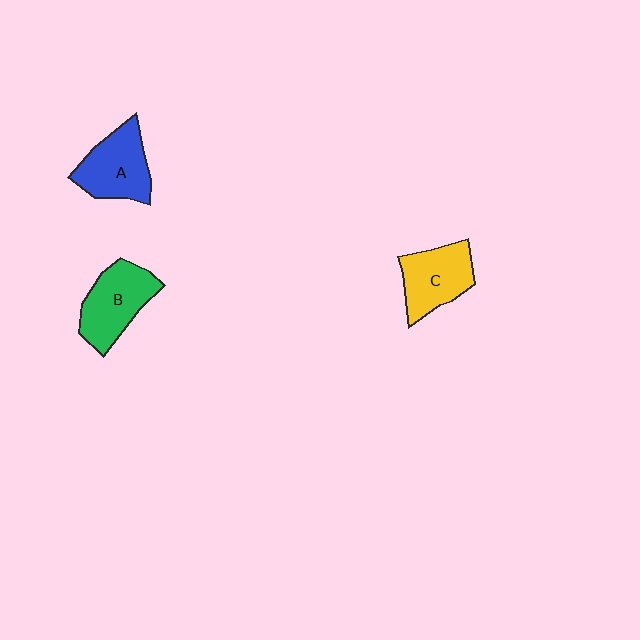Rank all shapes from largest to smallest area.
From largest to smallest: B (green), A (blue), C (yellow).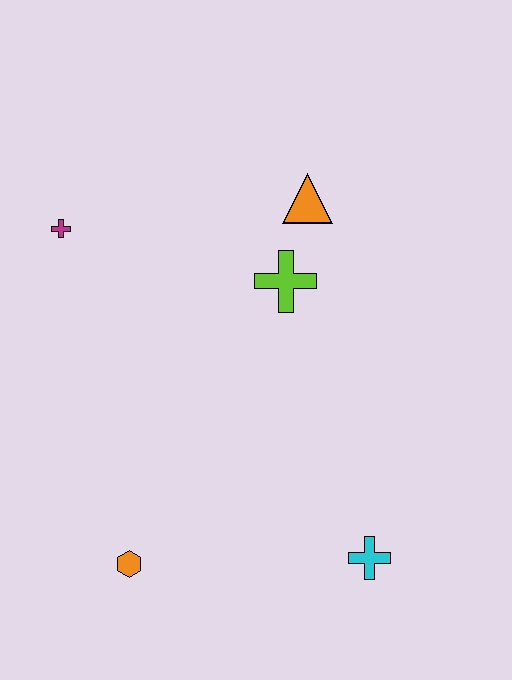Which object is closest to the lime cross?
The orange triangle is closest to the lime cross.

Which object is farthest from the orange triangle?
The orange hexagon is farthest from the orange triangle.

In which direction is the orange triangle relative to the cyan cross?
The orange triangle is above the cyan cross.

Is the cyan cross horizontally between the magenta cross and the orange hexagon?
No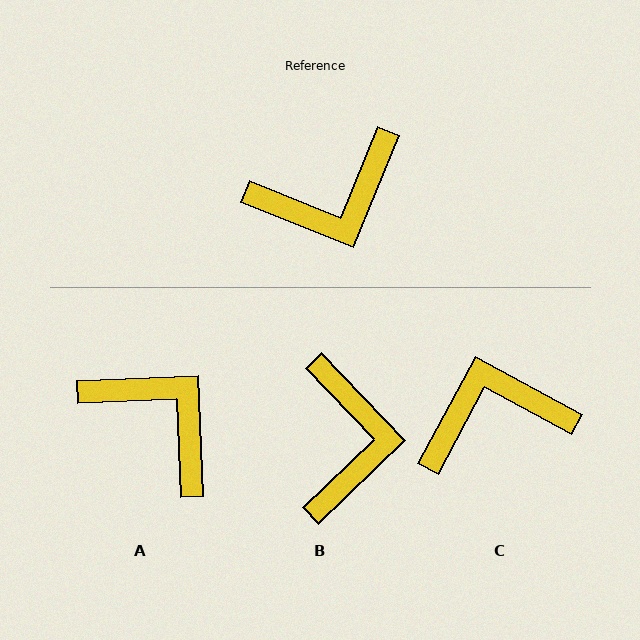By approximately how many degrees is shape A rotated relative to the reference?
Approximately 114 degrees counter-clockwise.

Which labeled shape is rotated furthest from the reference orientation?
C, about 174 degrees away.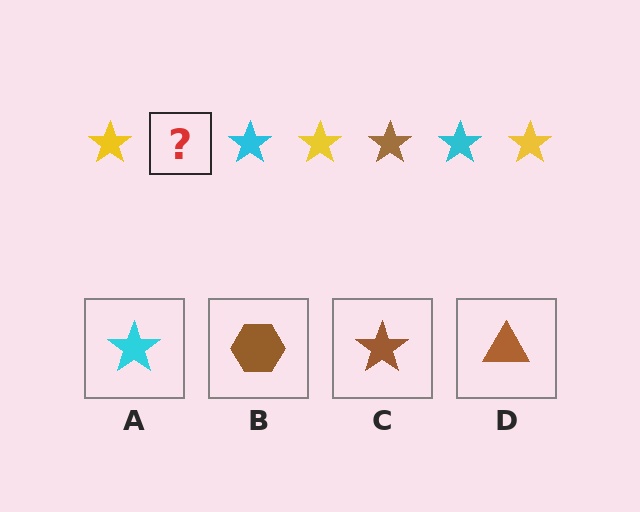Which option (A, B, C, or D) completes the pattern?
C.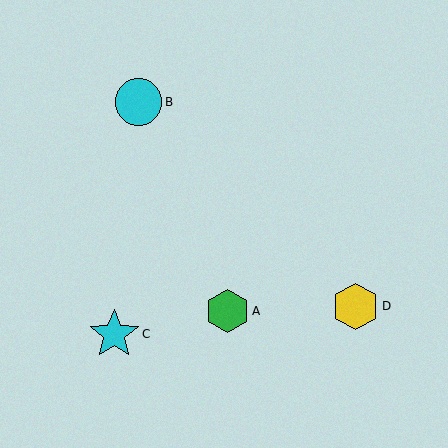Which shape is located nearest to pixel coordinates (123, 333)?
The cyan star (labeled C) at (114, 334) is nearest to that location.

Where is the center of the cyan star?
The center of the cyan star is at (114, 334).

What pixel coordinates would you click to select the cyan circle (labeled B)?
Click at (138, 102) to select the cyan circle B.